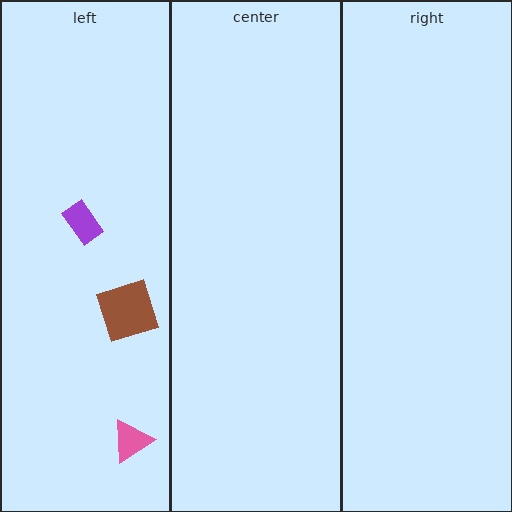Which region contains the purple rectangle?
The left region.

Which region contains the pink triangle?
The left region.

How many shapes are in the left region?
3.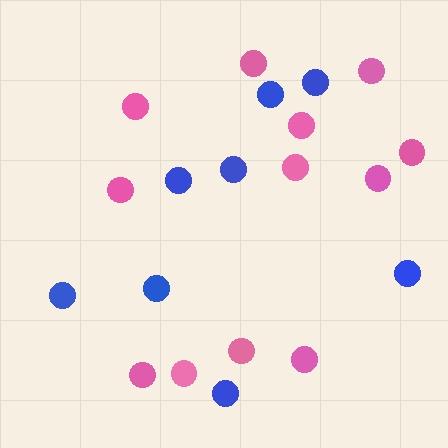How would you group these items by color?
There are 2 groups: one group of pink circles (12) and one group of blue circles (8).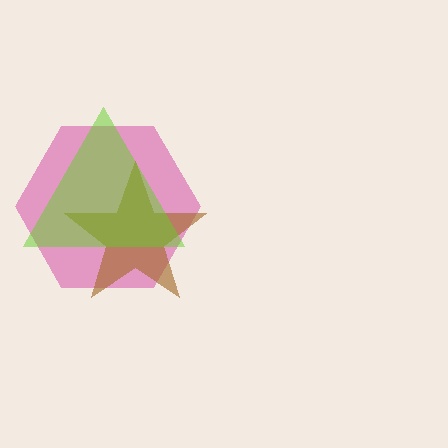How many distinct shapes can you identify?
There are 3 distinct shapes: a magenta hexagon, a brown star, a lime triangle.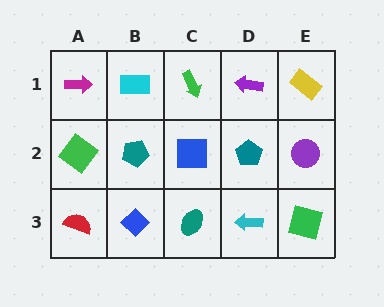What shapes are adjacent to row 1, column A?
A green diamond (row 2, column A), a cyan rectangle (row 1, column B).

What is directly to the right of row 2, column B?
A blue square.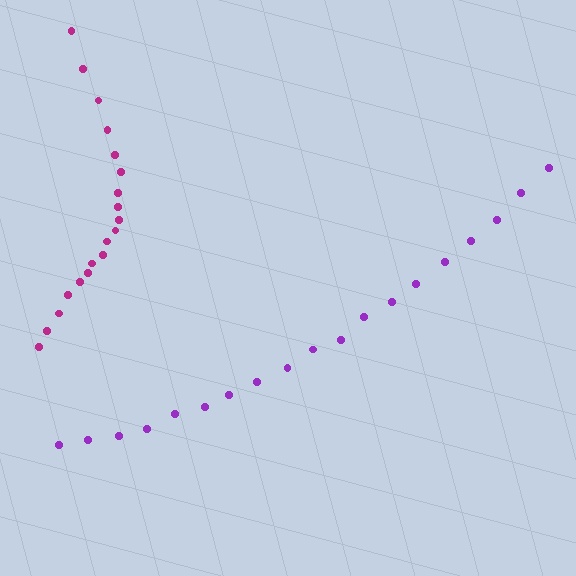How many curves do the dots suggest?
There are 2 distinct paths.